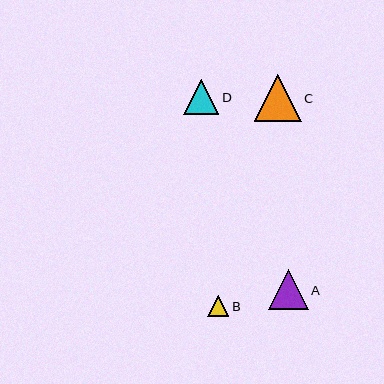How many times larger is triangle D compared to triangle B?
Triangle D is approximately 1.7 times the size of triangle B.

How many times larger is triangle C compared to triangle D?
Triangle C is approximately 1.3 times the size of triangle D.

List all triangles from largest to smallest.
From largest to smallest: C, A, D, B.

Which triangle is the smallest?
Triangle B is the smallest with a size of approximately 21 pixels.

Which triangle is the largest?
Triangle C is the largest with a size of approximately 47 pixels.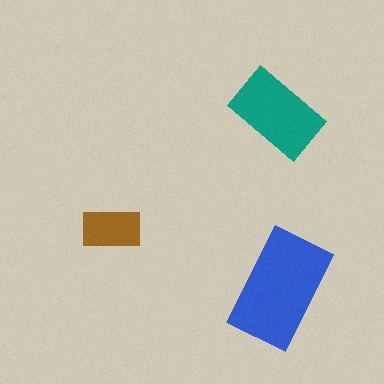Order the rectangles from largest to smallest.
the blue one, the teal one, the brown one.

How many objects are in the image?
There are 3 objects in the image.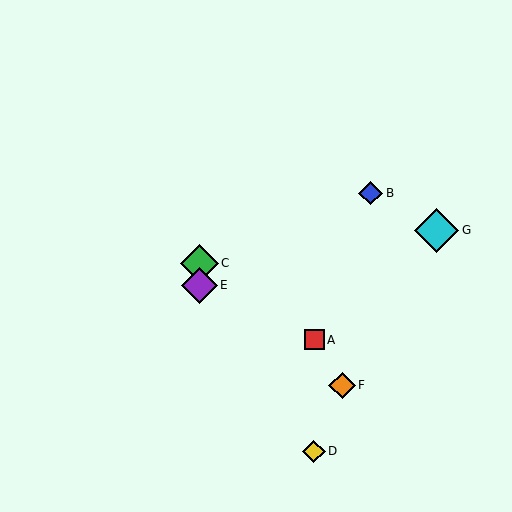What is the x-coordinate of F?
Object F is at x≈342.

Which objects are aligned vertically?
Objects C, E are aligned vertically.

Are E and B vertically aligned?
No, E is at x≈200 and B is at x≈371.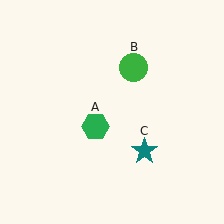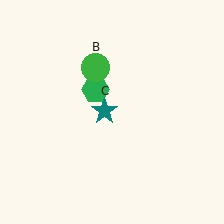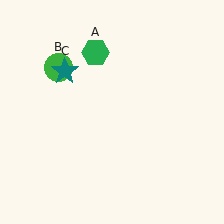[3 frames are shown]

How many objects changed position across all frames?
3 objects changed position: green hexagon (object A), green circle (object B), teal star (object C).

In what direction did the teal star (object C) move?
The teal star (object C) moved up and to the left.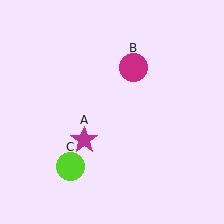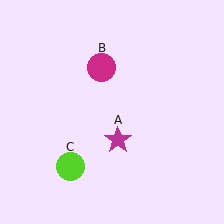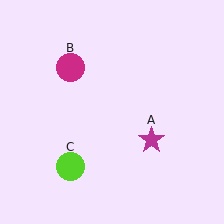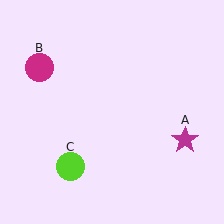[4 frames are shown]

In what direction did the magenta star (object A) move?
The magenta star (object A) moved right.